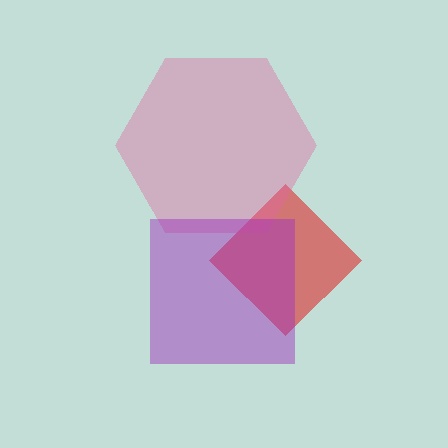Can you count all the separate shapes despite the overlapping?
Yes, there are 3 separate shapes.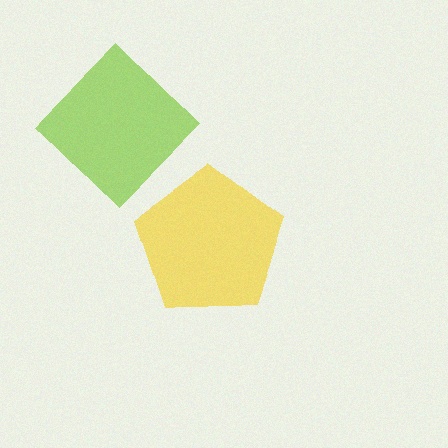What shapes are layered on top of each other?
The layered shapes are: a lime diamond, a yellow pentagon.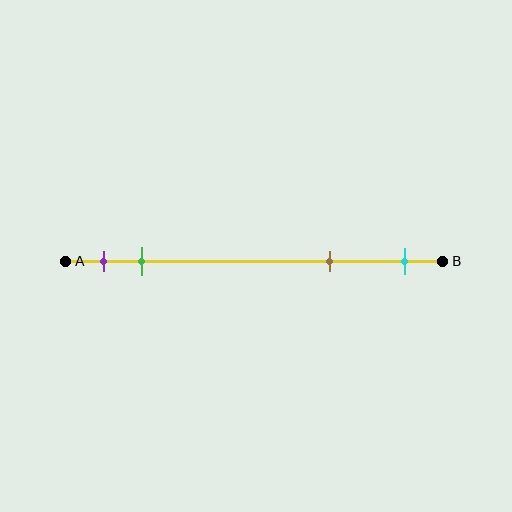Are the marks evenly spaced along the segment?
No, the marks are not evenly spaced.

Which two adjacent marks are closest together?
The purple and green marks are the closest adjacent pair.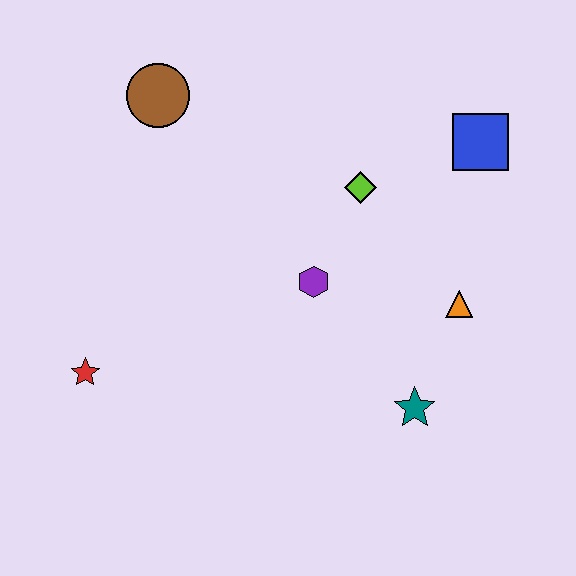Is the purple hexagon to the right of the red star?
Yes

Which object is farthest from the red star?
The blue square is farthest from the red star.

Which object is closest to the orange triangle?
The teal star is closest to the orange triangle.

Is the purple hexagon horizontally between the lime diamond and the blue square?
No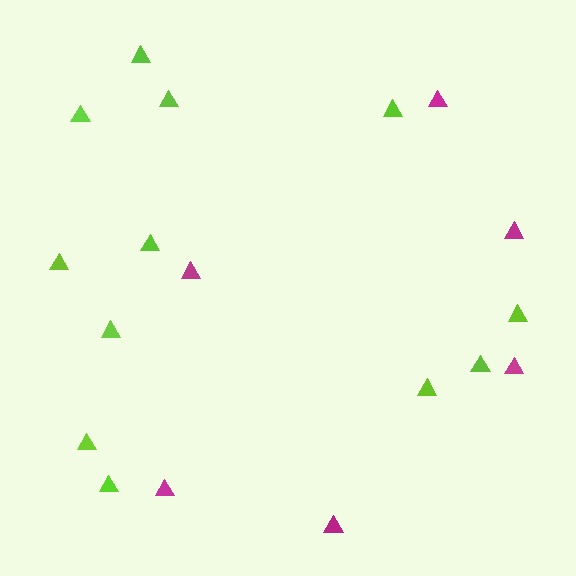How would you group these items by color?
There are 2 groups: one group of magenta triangles (6) and one group of lime triangles (12).